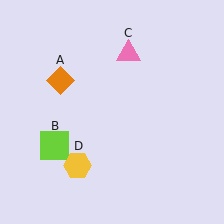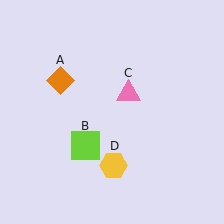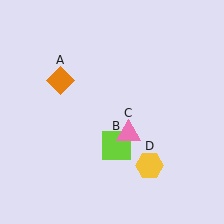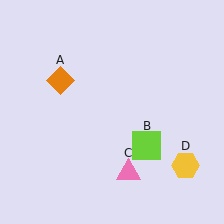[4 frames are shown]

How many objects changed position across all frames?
3 objects changed position: lime square (object B), pink triangle (object C), yellow hexagon (object D).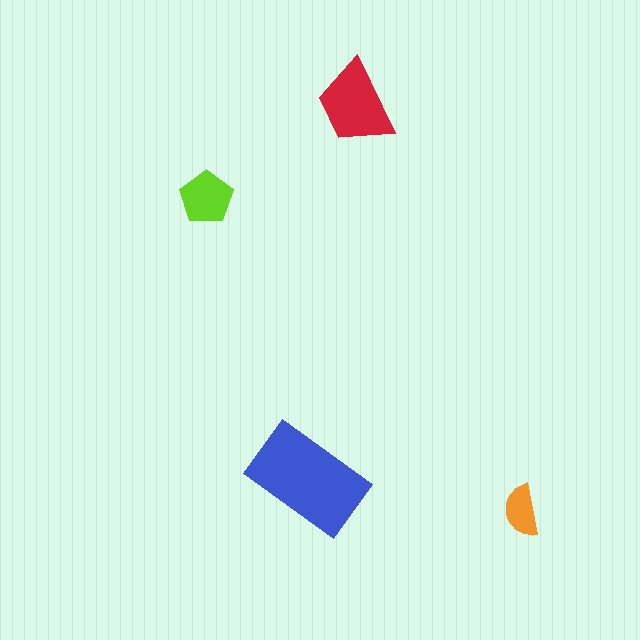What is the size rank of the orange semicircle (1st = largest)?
4th.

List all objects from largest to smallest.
The blue rectangle, the red trapezoid, the lime pentagon, the orange semicircle.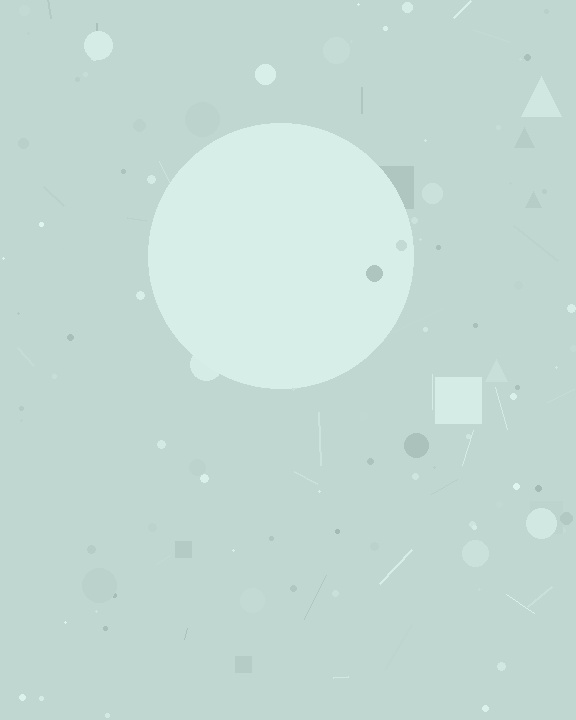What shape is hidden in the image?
A circle is hidden in the image.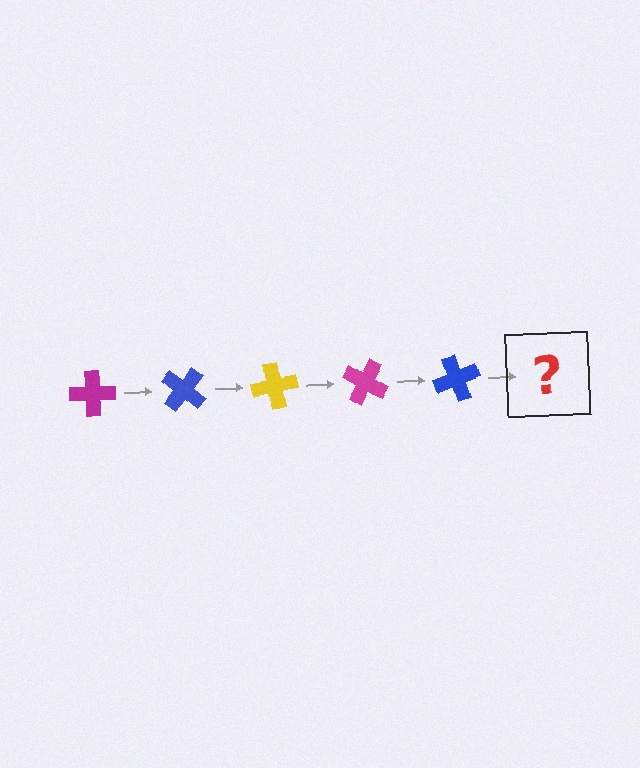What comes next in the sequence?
The next element should be a yellow cross, rotated 200 degrees from the start.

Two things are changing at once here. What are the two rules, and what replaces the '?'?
The two rules are that it rotates 40 degrees each step and the color cycles through magenta, blue, and yellow. The '?' should be a yellow cross, rotated 200 degrees from the start.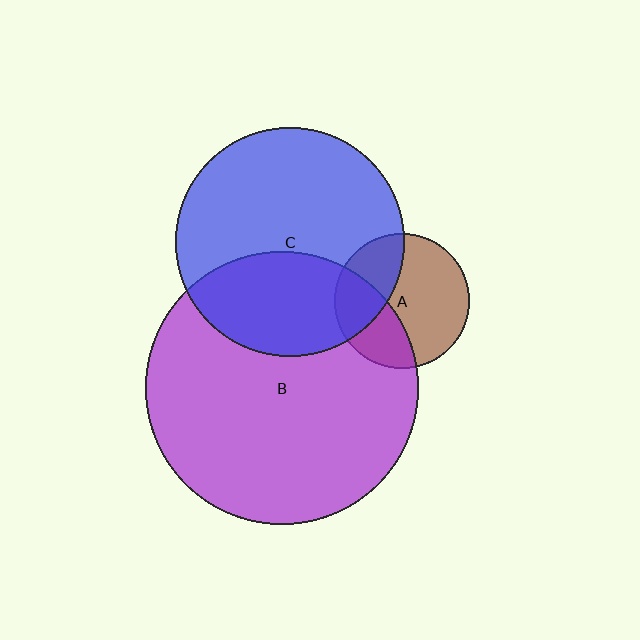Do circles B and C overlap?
Yes.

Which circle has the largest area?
Circle B (purple).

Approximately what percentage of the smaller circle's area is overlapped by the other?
Approximately 35%.